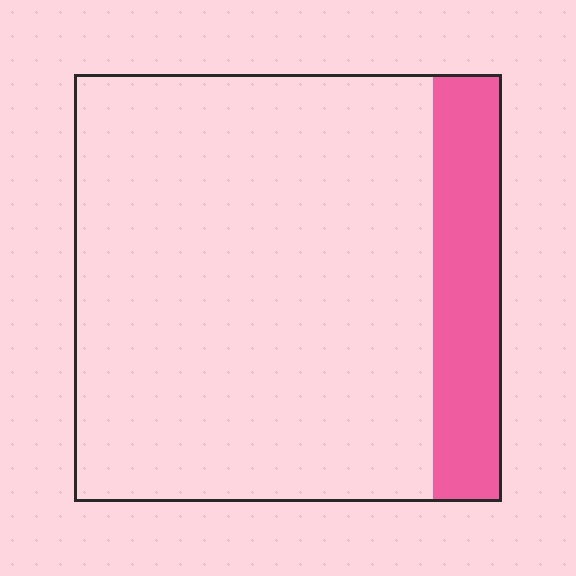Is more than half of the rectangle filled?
No.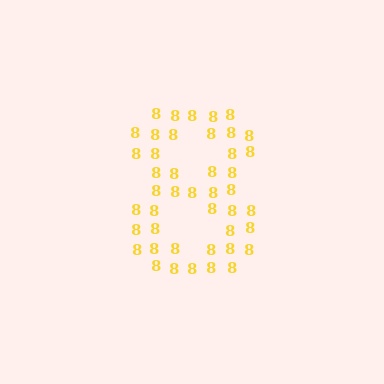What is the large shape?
The large shape is the digit 8.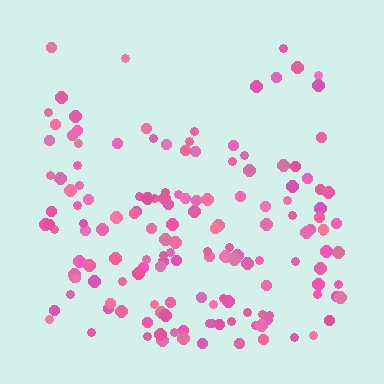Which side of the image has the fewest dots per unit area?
The top.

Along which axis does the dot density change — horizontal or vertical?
Vertical.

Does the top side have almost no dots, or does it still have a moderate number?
Still a moderate number, just noticeably fewer than the bottom.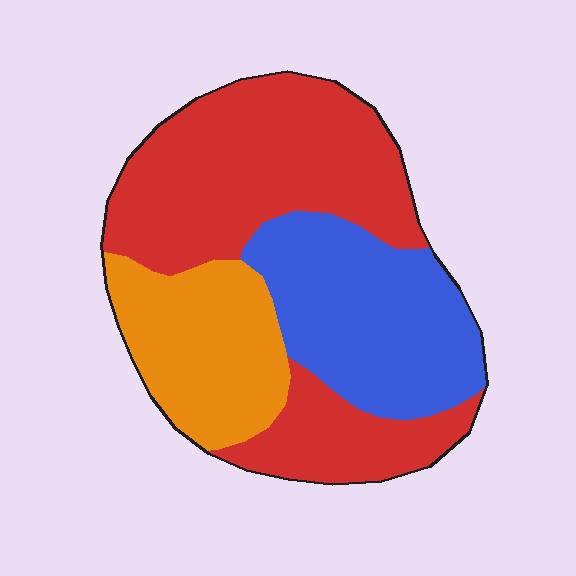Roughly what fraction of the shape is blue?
Blue takes up about one quarter (1/4) of the shape.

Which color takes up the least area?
Orange, at roughly 20%.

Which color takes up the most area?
Red, at roughly 50%.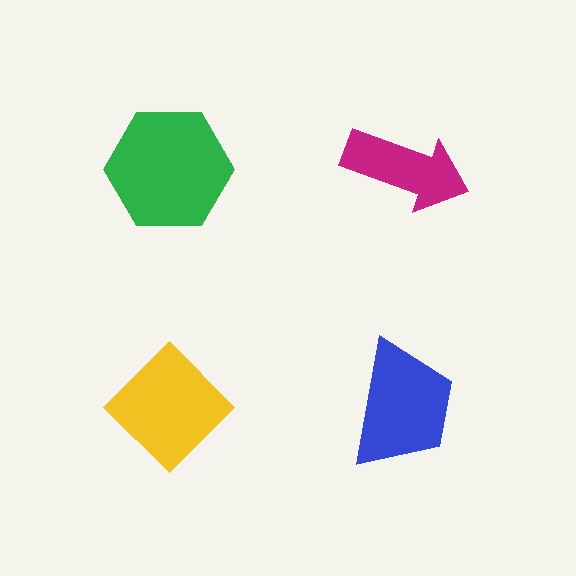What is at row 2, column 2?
A blue trapezoid.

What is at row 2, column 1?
A yellow diamond.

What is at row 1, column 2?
A magenta arrow.